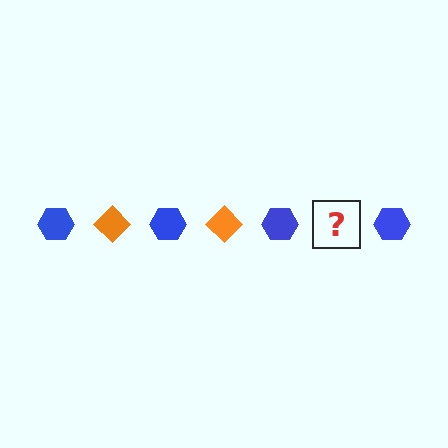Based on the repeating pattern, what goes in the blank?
The blank should be an orange diamond.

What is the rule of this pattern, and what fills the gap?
The rule is that the pattern alternates between blue hexagon and orange diamond. The gap should be filled with an orange diamond.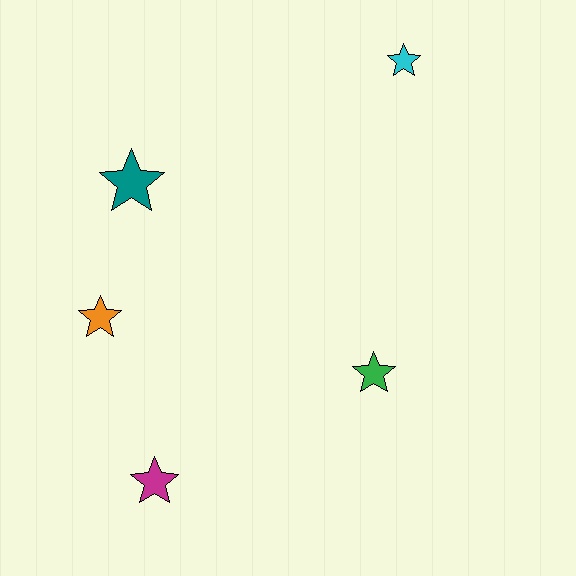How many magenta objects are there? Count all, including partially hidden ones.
There is 1 magenta object.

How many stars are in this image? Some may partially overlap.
There are 5 stars.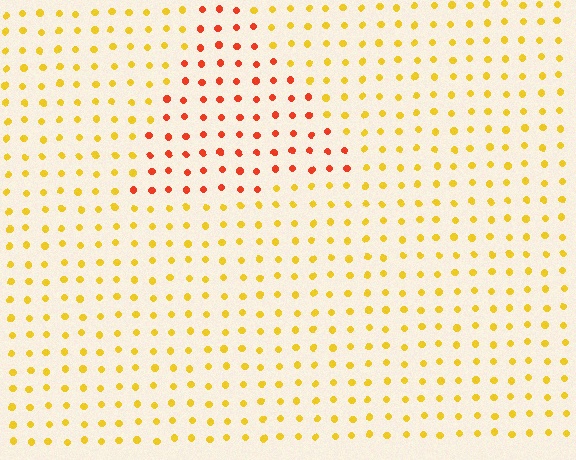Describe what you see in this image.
The image is filled with small yellow elements in a uniform arrangement. A triangle-shaped region is visible where the elements are tinted to a slightly different hue, forming a subtle color boundary.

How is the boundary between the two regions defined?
The boundary is defined purely by a slight shift in hue (about 43 degrees). Spacing, size, and orientation are identical on both sides.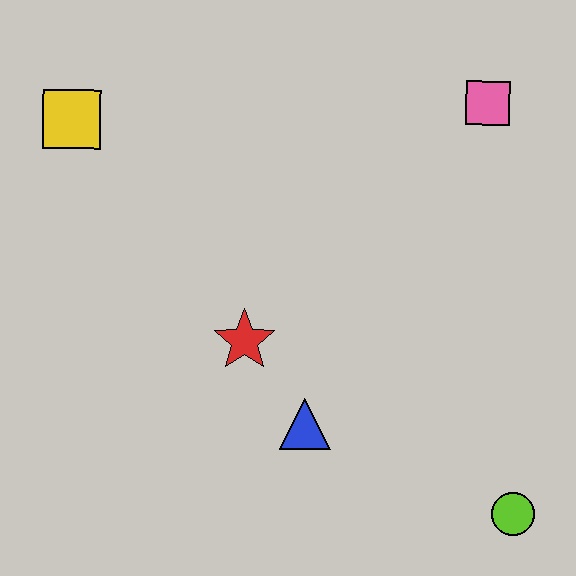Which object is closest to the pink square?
The red star is closest to the pink square.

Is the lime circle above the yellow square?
No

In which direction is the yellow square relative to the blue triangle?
The yellow square is above the blue triangle.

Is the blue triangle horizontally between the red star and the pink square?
Yes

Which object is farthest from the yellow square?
The lime circle is farthest from the yellow square.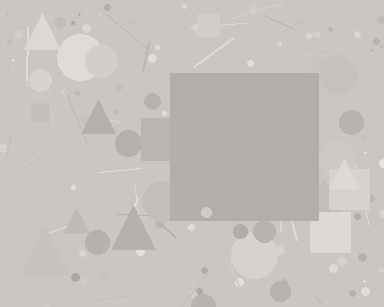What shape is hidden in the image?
A square is hidden in the image.